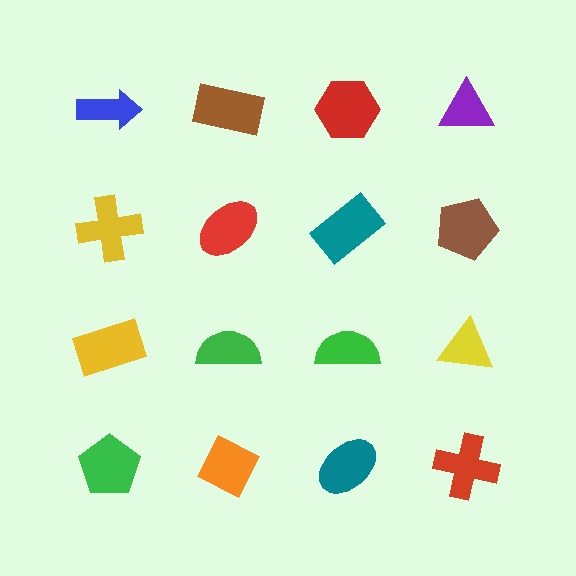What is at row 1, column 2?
A brown rectangle.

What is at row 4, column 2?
An orange diamond.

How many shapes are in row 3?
4 shapes.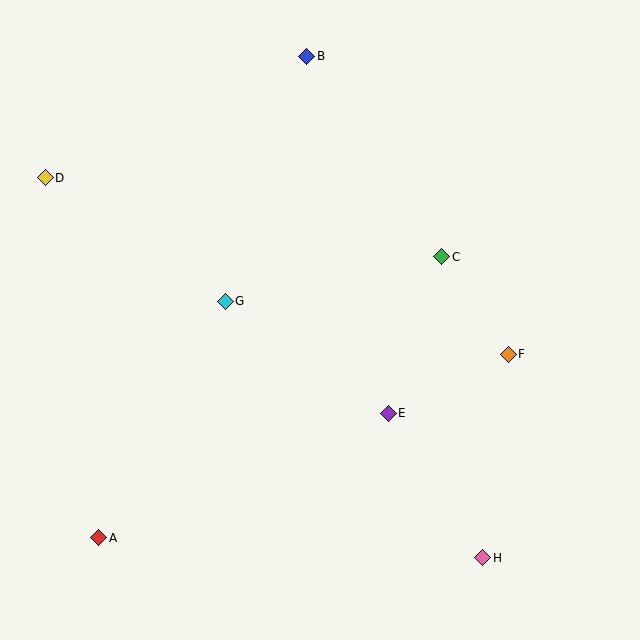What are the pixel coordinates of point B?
Point B is at (307, 56).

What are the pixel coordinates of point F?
Point F is at (508, 354).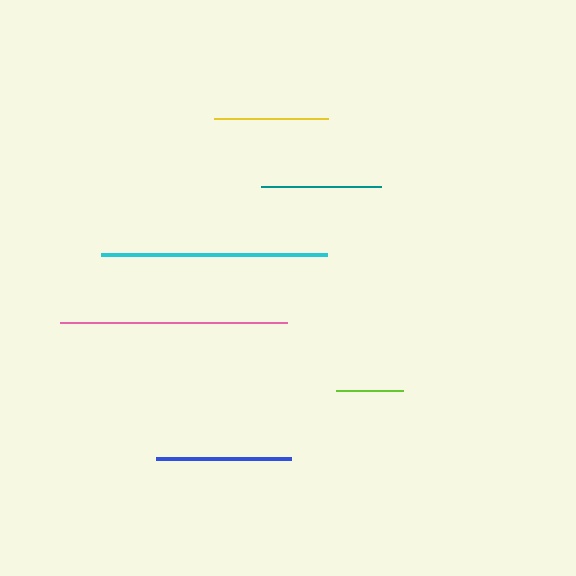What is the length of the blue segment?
The blue segment is approximately 135 pixels long.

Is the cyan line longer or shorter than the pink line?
The pink line is longer than the cyan line.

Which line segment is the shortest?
The lime line is the shortest at approximately 67 pixels.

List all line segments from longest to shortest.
From longest to shortest: pink, cyan, blue, teal, yellow, lime.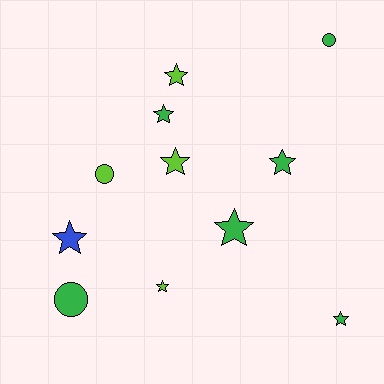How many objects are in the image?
There are 11 objects.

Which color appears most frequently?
Green, with 6 objects.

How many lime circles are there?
There is 1 lime circle.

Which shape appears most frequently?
Star, with 8 objects.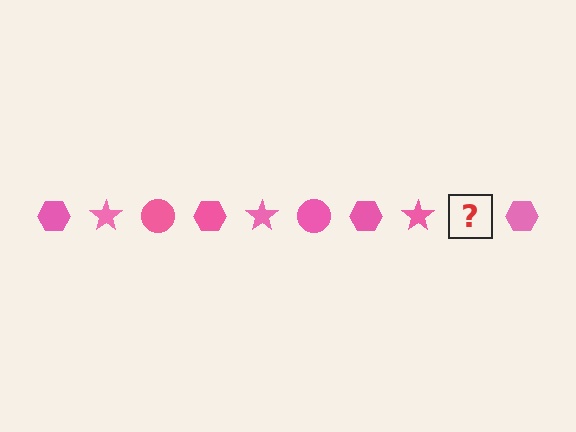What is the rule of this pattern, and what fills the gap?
The rule is that the pattern cycles through hexagon, star, circle shapes in pink. The gap should be filled with a pink circle.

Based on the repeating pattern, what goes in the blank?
The blank should be a pink circle.